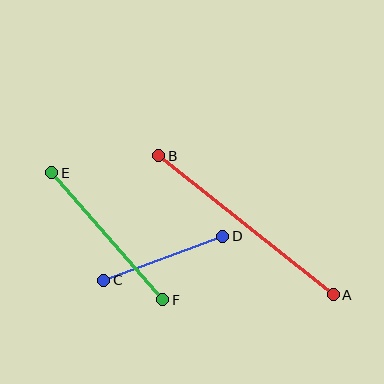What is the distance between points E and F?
The distance is approximately 169 pixels.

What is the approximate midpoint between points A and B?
The midpoint is at approximately (246, 225) pixels.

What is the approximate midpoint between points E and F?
The midpoint is at approximately (107, 236) pixels.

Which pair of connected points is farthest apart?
Points A and B are farthest apart.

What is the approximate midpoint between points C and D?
The midpoint is at approximately (163, 258) pixels.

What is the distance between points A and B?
The distance is approximately 223 pixels.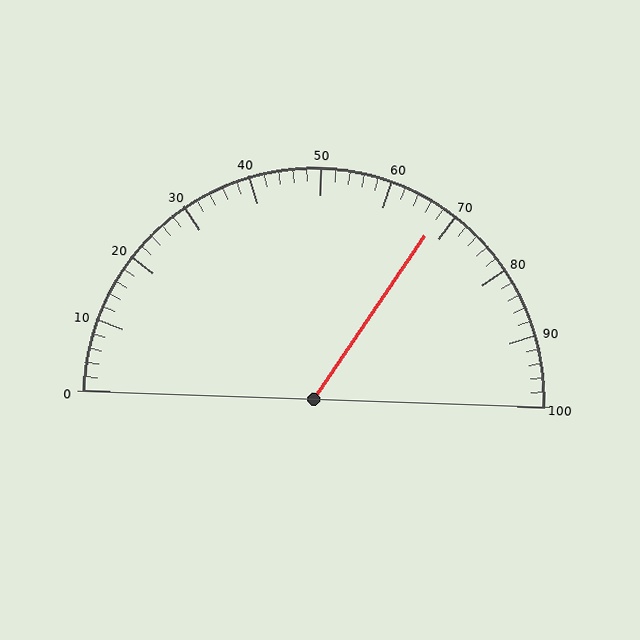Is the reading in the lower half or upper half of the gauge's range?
The reading is in the upper half of the range (0 to 100).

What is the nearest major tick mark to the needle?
The nearest major tick mark is 70.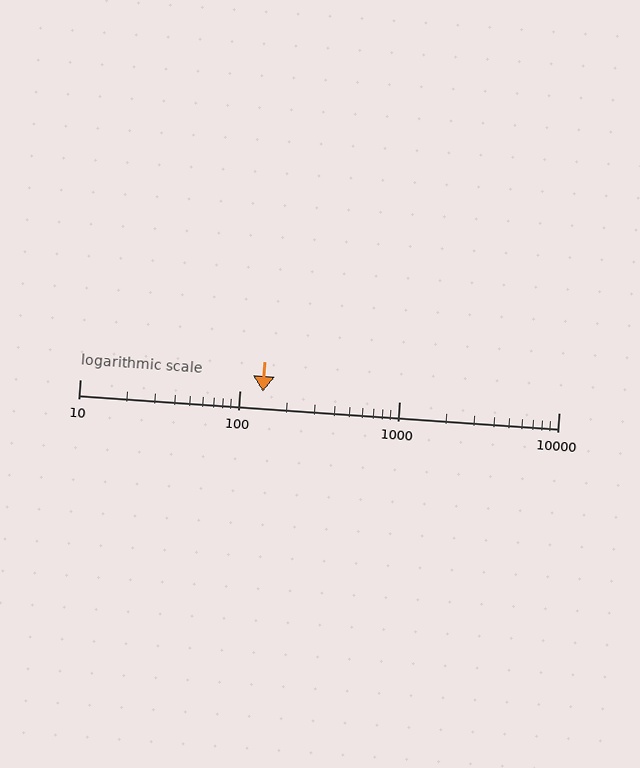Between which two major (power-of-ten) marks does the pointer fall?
The pointer is between 100 and 1000.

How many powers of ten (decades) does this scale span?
The scale spans 3 decades, from 10 to 10000.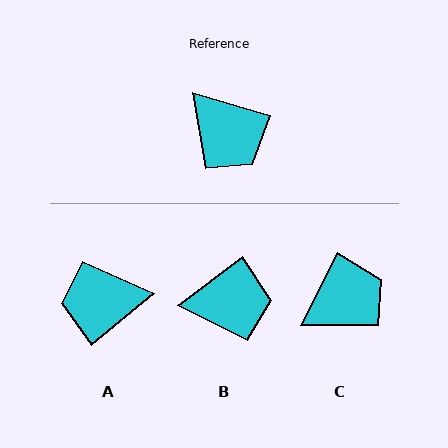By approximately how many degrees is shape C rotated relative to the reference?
Approximately 80 degrees counter-clockwise.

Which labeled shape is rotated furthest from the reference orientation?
A, about 123 degrees away.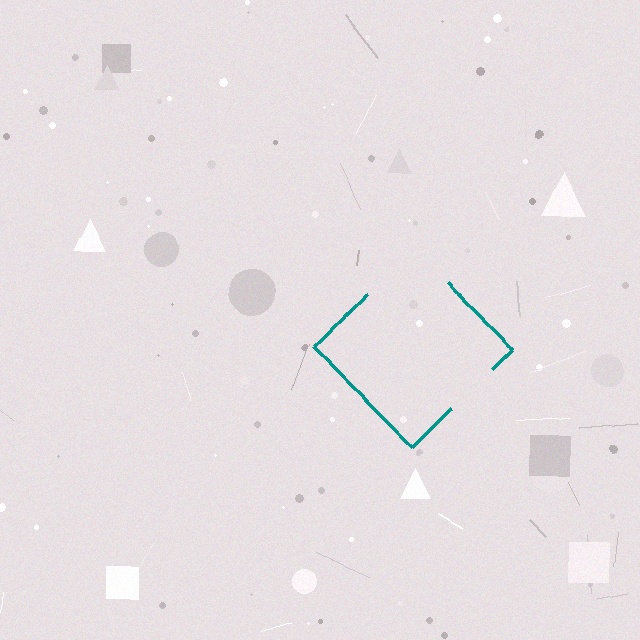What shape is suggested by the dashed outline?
The dashed outline suggests a diamond.